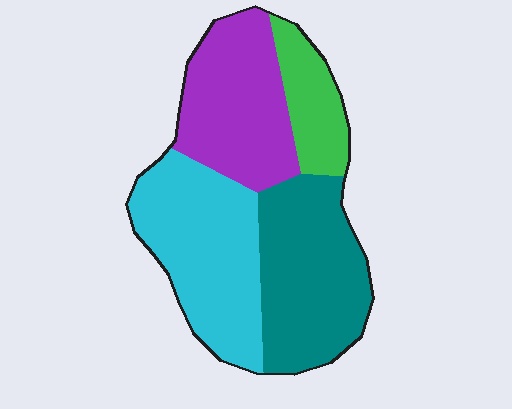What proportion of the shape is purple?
Purple covers around 25% of the shape.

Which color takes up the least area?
Green, at roughly 10%.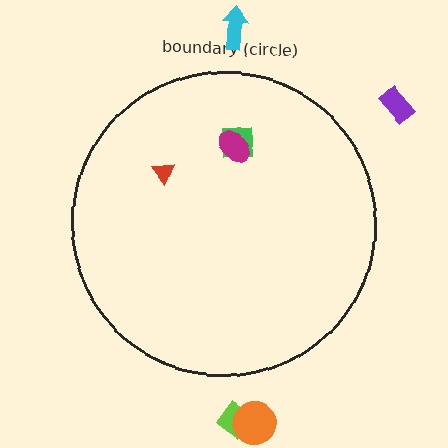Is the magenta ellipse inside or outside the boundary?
Inside.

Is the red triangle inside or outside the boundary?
Inside.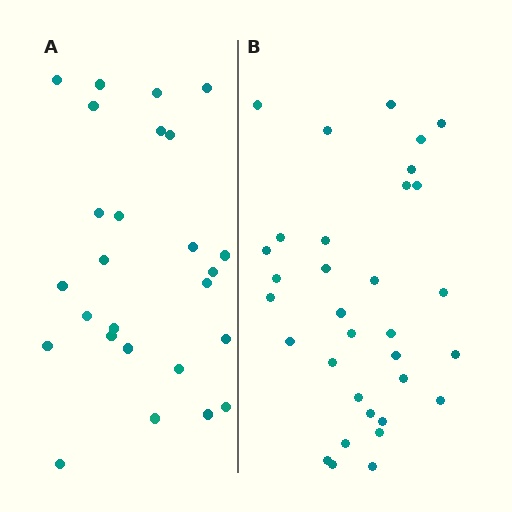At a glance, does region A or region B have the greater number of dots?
Region B (the right region) has more dots.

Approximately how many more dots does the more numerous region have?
Region B has roughly 8 or so more dots than region A.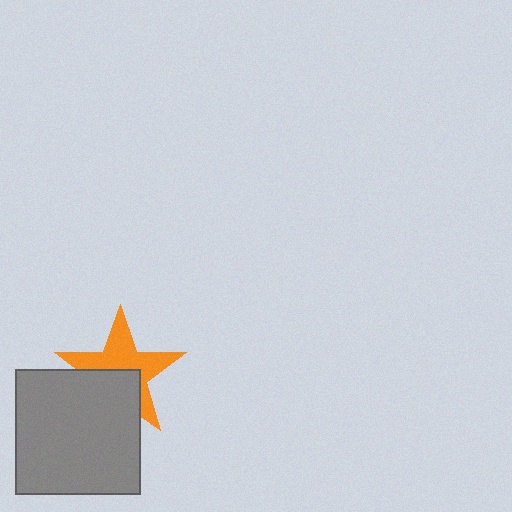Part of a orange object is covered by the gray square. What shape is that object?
It is a star.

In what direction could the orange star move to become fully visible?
The orange star could move up. That would shift it out from behind the gray square entirely.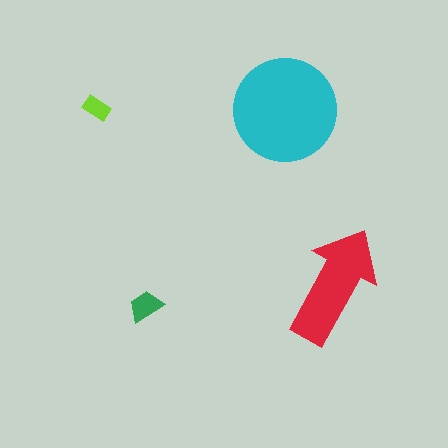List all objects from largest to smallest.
The cyan circle, the red arrow, the green trapezoid, the lime rectangle.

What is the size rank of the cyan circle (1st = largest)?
1st.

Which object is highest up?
The lime rectangle is topmost.